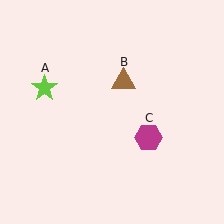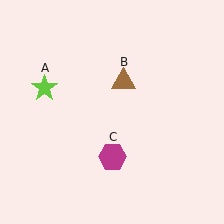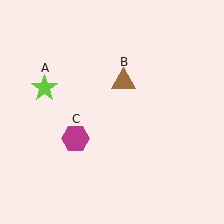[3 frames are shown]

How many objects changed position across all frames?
1 object changed position: magenta hexagon (object C).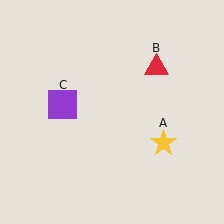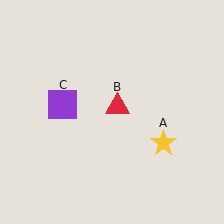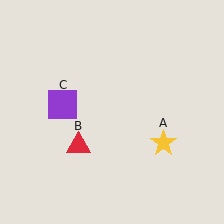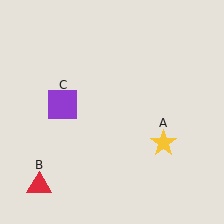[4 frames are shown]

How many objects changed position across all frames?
1 object changed position: red triangle (object B).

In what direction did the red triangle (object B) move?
The red triangle (object B) moved down and to the left.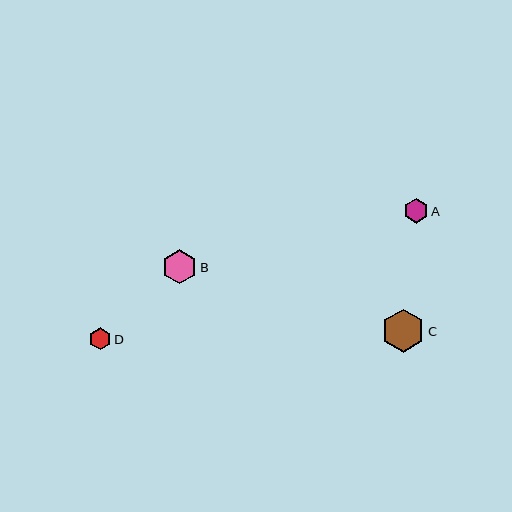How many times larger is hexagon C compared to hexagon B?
Hexagon C is approximately 1.3 times the size of hexagon B.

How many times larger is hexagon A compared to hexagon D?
Hexagon A is approximately 1.1 times the size of hexagon D.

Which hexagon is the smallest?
Hexagon D is the smallest with a size of approximately 22 pixels.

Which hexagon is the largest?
Hexagon C is the largest with a size of approximately 43 pixels.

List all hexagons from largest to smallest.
From largest to smallest: C, B, A, D.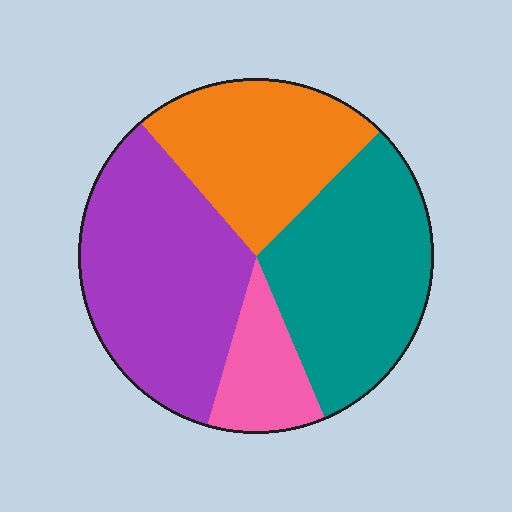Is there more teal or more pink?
Teal.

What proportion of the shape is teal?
Teal covers about 30% of the shape.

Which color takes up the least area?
Pink, at roughly 10%.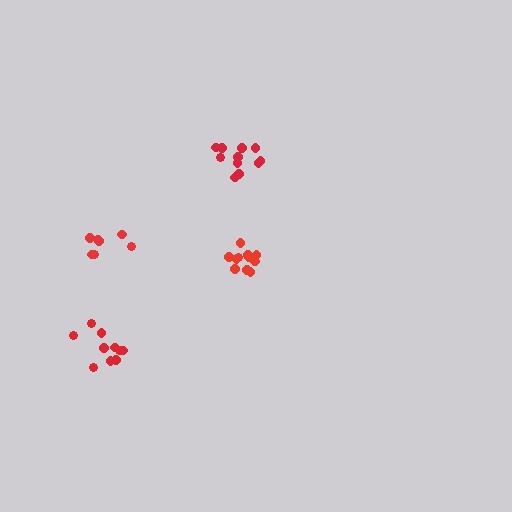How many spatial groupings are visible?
There are 4 spatial groupings.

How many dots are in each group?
Group 1: 11 dots, Group 2: 7 dots, Group 3: 10 dots, Group 4: 12 dots (40 total).